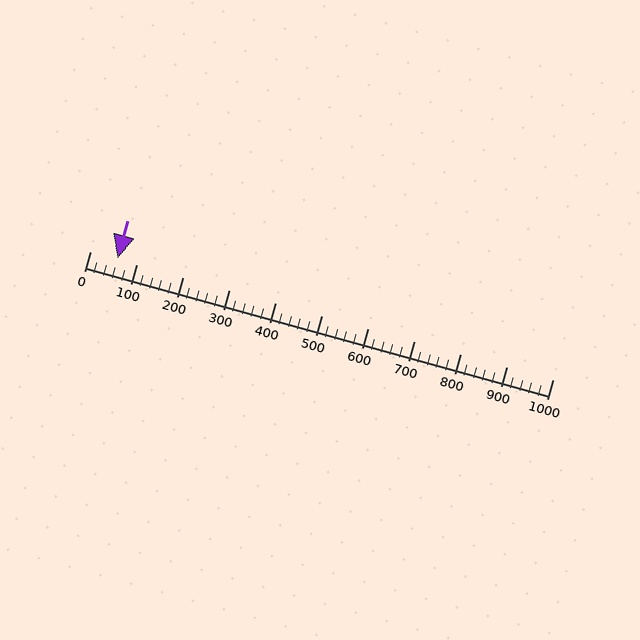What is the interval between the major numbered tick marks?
The major tick marks are spaced 100 units apart.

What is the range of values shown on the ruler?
The ruler shows values from 0 to 1000.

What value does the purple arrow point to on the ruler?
The purple arrow points to approximately 60.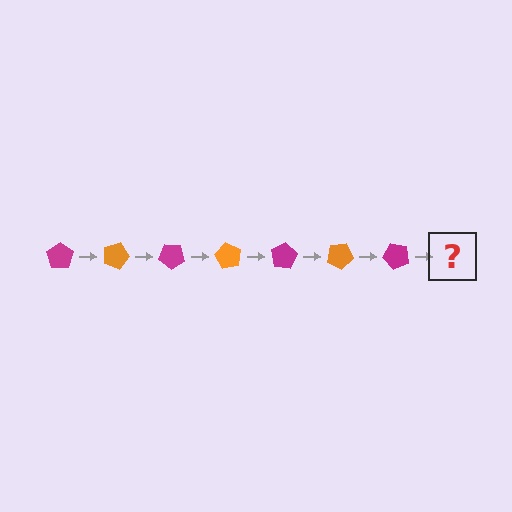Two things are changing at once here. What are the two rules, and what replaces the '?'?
The two rules are that it rotates 20 degrees each step and the color cycles through magenta and orange. The '?' should be an orange pentagon, rotated 140 degrees from the start.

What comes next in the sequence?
The next element should be an orange pentagon, rotated 140 degrees from the start.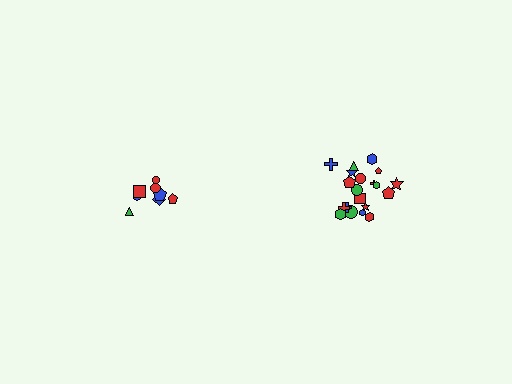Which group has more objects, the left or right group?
The right group.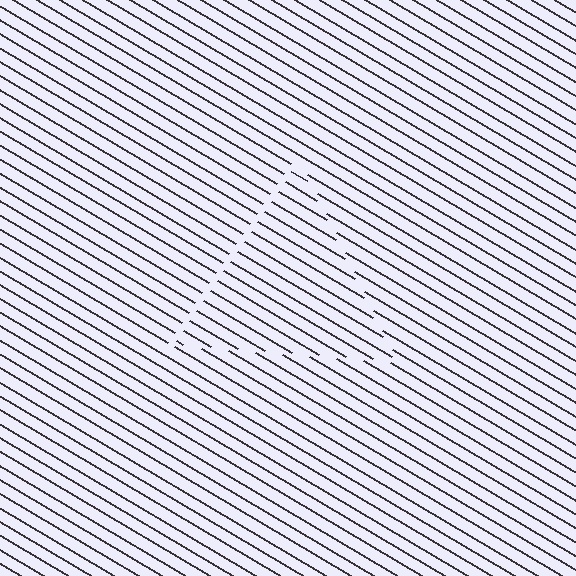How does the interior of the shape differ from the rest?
The interior of the shape contains the same grating, shifted by half a period — the contour is defined by the phase discontinuity where line-ends from the inner and outer gratings abut.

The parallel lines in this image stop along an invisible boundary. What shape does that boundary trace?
An illusory triangle. The interior of the shape contains the same grating, shifted by half a period — the contour is defined by the phase discontinuity where line-ends from the inner and outer gratings abut.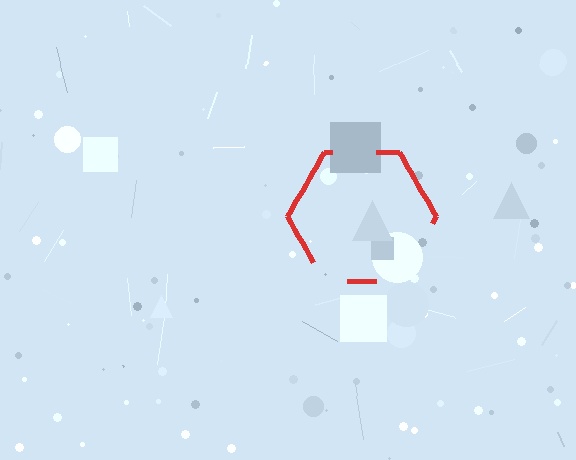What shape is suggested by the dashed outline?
The dashed outline suggests a hexagon.